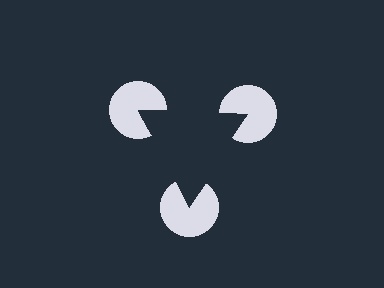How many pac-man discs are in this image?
There are 3 — one at each vertex of the illusory triangle.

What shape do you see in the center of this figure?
An illusory triangle — its edges are inferred from the aligned wedge cuts in the pac-man discs, not physically drawn.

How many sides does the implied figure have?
3 sides.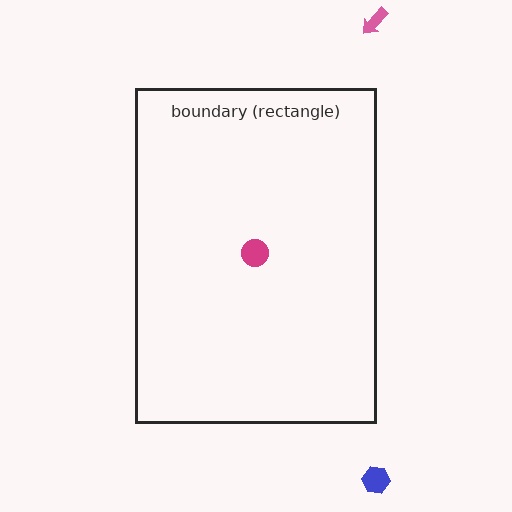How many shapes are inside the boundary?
1 inside, 2 outside.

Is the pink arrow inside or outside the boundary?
Outside.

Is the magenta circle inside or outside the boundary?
Inside.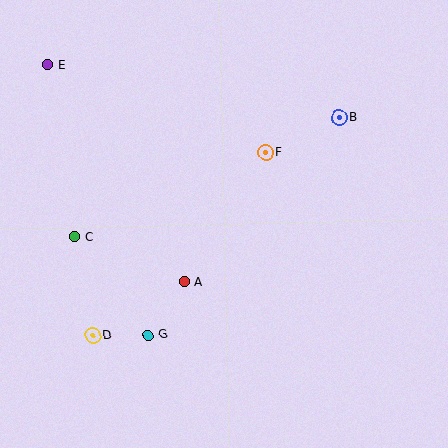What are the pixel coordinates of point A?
Point A is at (184, 282).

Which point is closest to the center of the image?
Point A at (184, 282) is closest to the center.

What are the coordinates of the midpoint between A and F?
The midpoint between A and F is at (225, 217).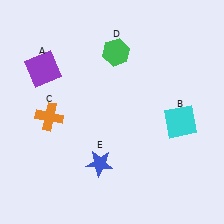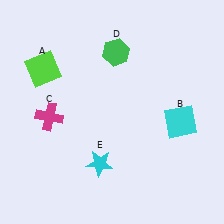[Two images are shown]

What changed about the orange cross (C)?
In Image 1, C is orange. In Image 2, it changed to magenta.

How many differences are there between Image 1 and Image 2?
There are 3 differences between the two images.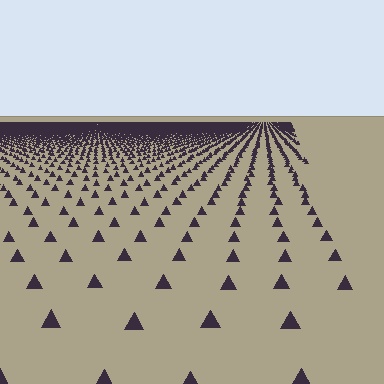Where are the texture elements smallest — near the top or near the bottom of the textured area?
Near the top.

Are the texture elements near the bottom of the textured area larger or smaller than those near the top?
Larger. Near the bottom, elements are closer to the viewer and appear at a bigger on-screen size.